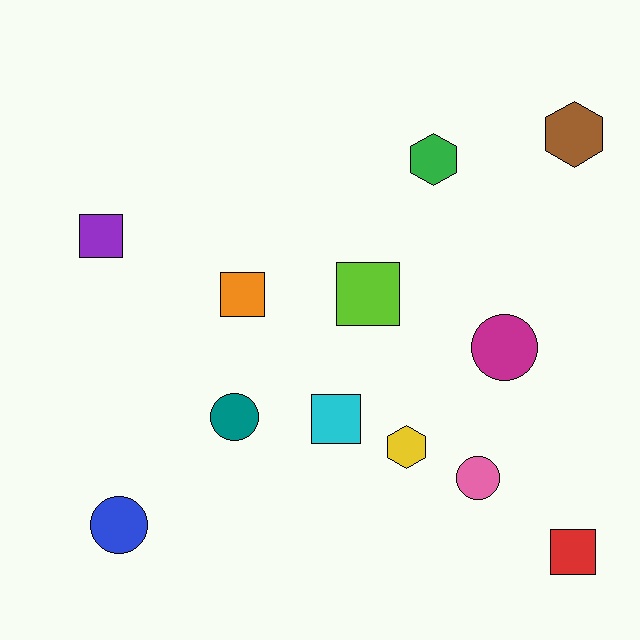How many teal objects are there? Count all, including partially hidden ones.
There is 1 teal object.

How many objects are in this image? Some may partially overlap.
There are 12 objects.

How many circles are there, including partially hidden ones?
There are 4 circles.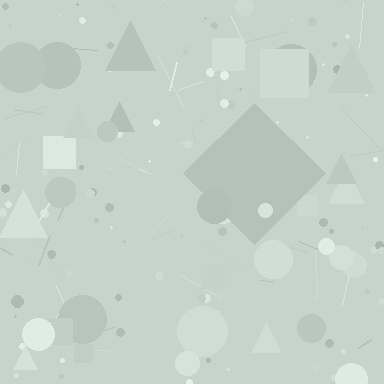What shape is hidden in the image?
A diamond is hidden in the image.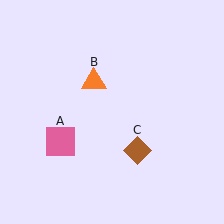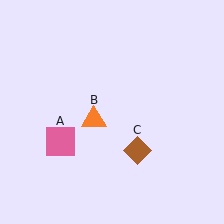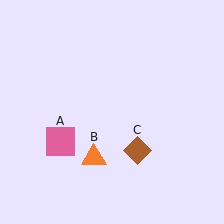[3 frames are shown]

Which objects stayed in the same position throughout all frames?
Pink square (object A) and brown diamond (object C) remained stationary.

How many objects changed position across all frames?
1 object changed position: orange triangle (object B).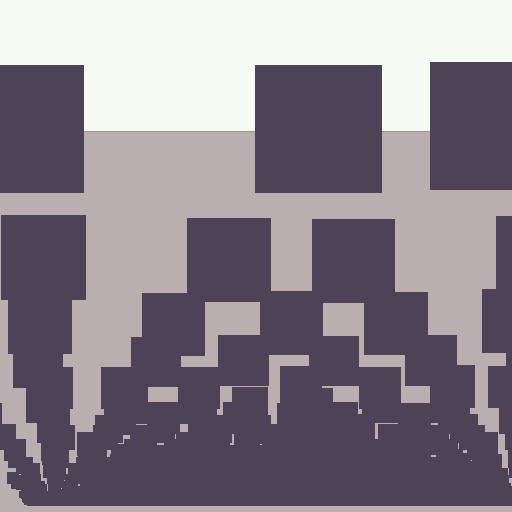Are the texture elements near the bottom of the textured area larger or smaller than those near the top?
Smaller. The gradient is inverted — elements near the bottom are smaller and denser.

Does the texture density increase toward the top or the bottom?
Density increases toward the bottom.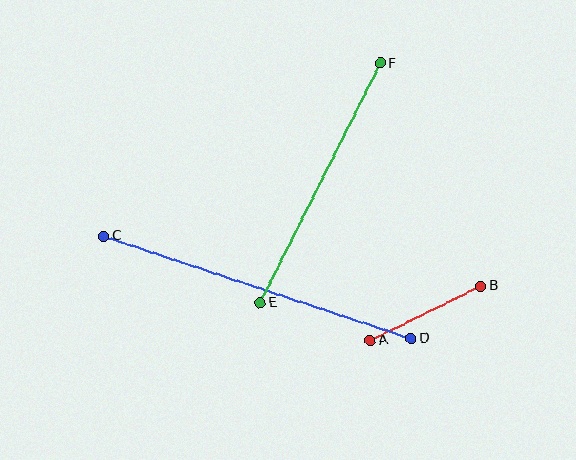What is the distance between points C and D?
The distance is approximately 323 pixels.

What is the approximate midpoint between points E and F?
The midpoint is at approximately (320, 183) pixels.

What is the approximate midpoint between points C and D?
The midpoint is at approximately (257, 287) pixels.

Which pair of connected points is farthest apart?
Points C and D are farthest apart.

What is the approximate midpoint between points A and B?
The midpoint is at approximately (425, 313) pixels.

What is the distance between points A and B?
The distance is approximately 123 pixels.